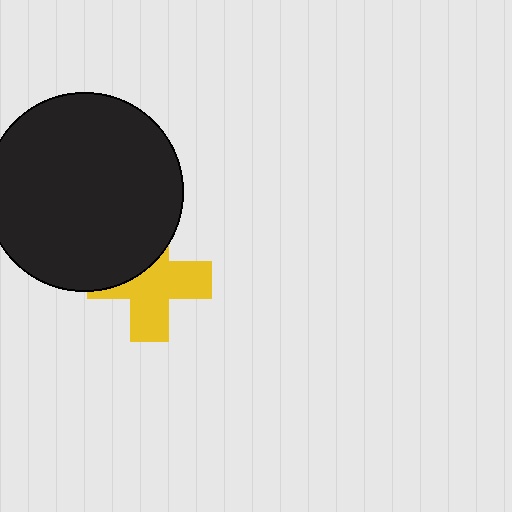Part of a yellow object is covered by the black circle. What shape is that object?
It is a cross.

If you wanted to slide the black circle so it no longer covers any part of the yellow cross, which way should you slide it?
Slide it up — that is the most direct way to separate the two shapes.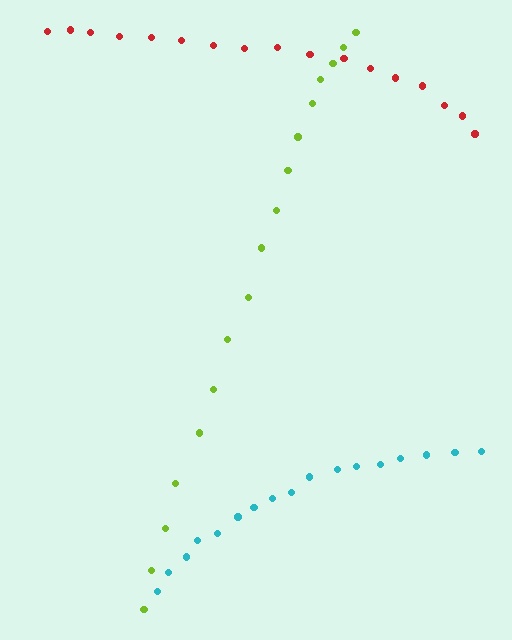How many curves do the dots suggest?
There are 3 distinct paths.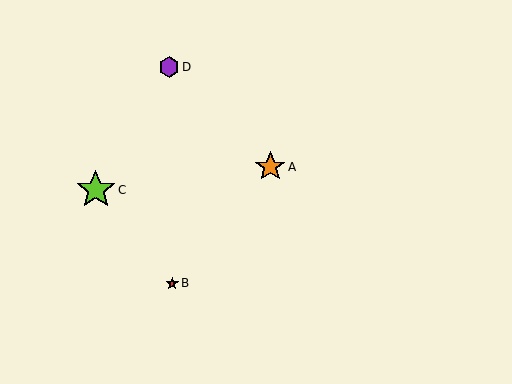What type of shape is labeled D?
Shape D is a purple hexagon.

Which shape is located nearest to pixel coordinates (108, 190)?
The lime star (labeled C) at (96, 190) is nearest to that location.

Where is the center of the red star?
The center of the red star is at (172, 283).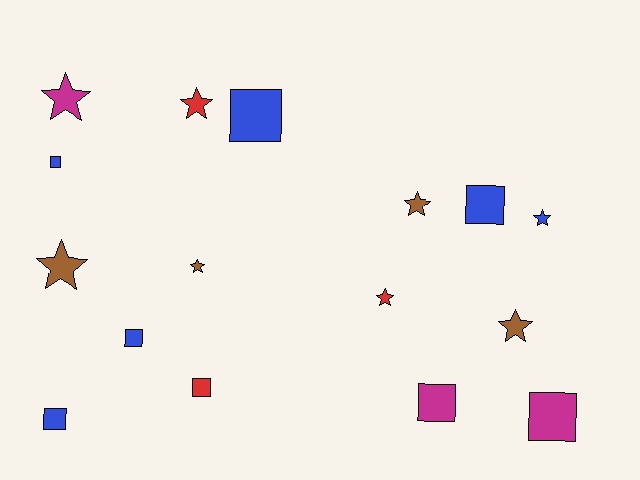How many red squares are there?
There is 1 red square.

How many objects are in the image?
There are 16 objects.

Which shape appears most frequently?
Square, with 8 objects.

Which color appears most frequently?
Blue, with 6 objects.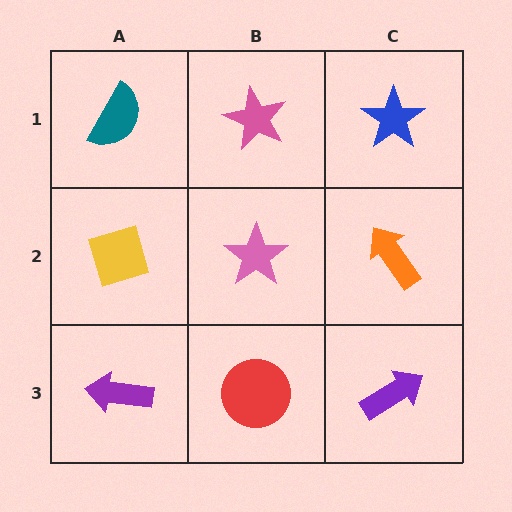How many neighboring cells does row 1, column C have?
2.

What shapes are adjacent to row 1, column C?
An orange arrow (row 2, column C), a pink star (row 1, column B).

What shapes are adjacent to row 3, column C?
An orange arrow (row 2, column C), a red circle (row 3, column B).